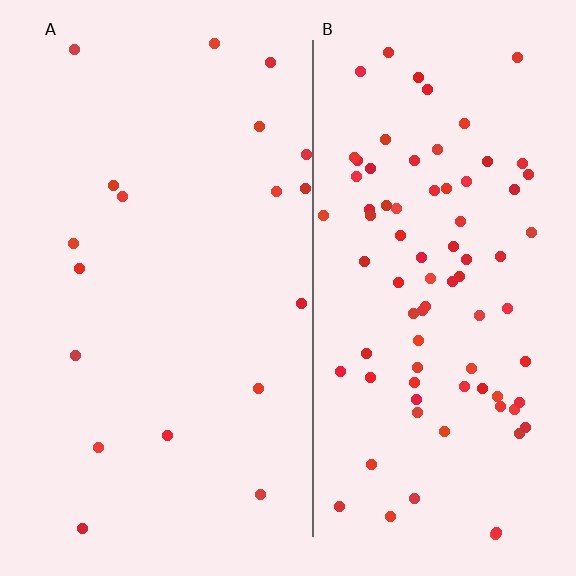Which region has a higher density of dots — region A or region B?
B (the right).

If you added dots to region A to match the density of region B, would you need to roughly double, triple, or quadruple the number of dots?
Approximately quadruple.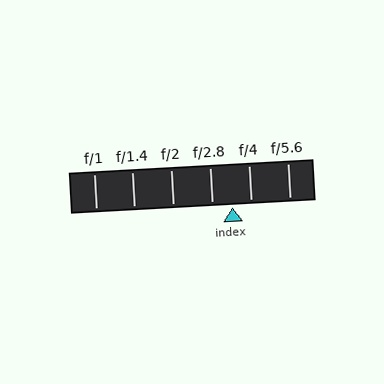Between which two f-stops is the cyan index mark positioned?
The index mark is between f/2.8 and f/4.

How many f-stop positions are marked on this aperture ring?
There are 6 f-stop positions marked.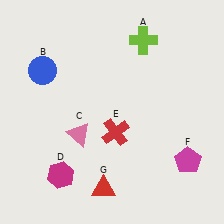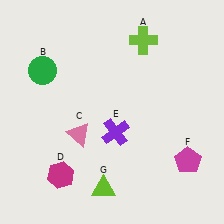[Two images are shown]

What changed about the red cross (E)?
In Image 1, E is red. In Image 2, it changed to purple.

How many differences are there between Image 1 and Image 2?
There are 3 differences between the two images.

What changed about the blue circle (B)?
In Image 1, B is blue. In Image 2, it changed to green.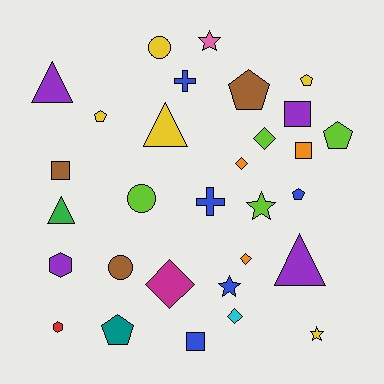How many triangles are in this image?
There are 4 triangles.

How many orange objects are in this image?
There are 3 orange objects.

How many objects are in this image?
There are 30 objects.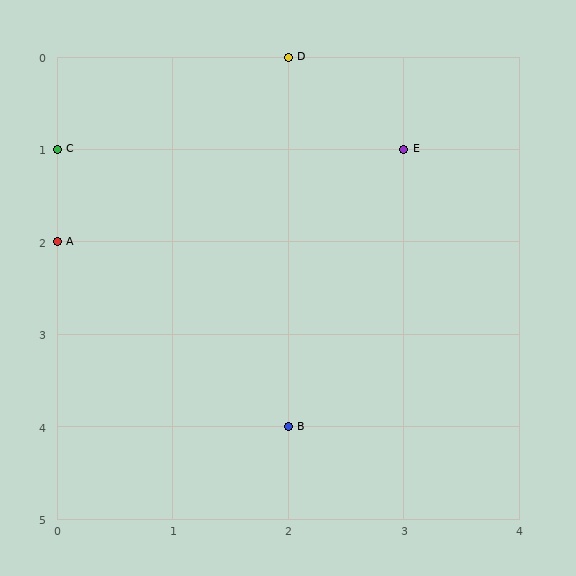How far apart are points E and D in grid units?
Points E and D are 1 column and 1 row apart (about 1.4 grid units diagonally).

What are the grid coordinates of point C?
Point C is at grid coordinates (0, 1).